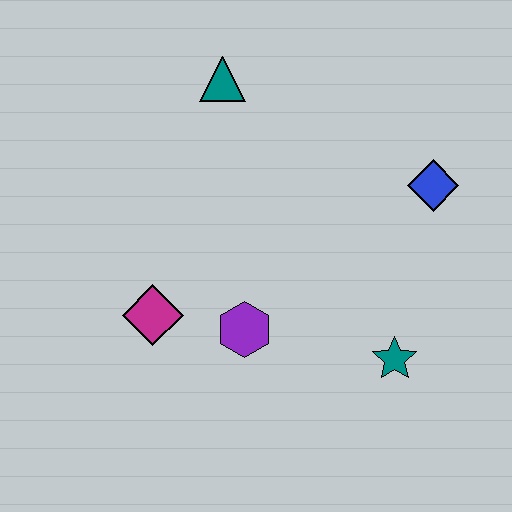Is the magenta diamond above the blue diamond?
No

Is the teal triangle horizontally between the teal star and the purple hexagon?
No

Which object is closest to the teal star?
The purple hexagon is closest to the teal star.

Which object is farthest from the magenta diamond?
The blue diamond is farthest from the magenta diamond.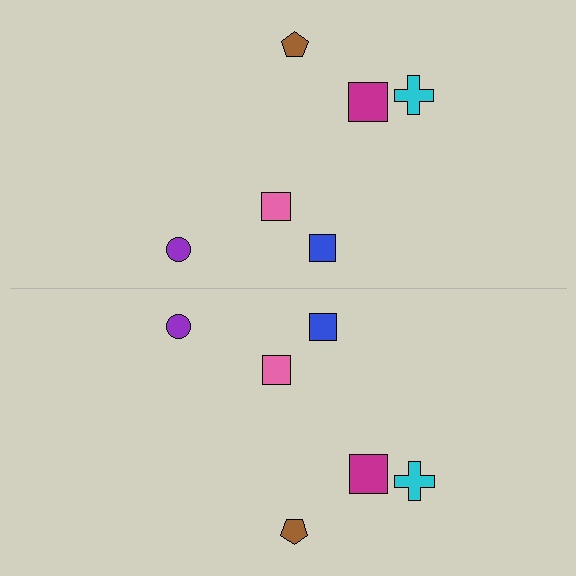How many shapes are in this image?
There are 12 shapes in this image.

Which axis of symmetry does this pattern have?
The pattern has a horizontal axis of symmetry running through the center of the image.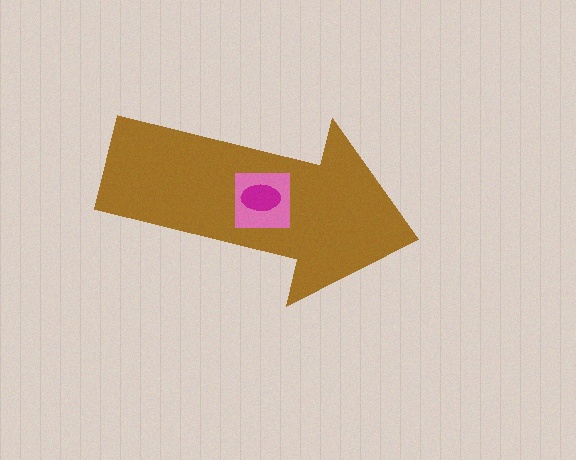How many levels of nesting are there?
3.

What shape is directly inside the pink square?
The magenta ellipse.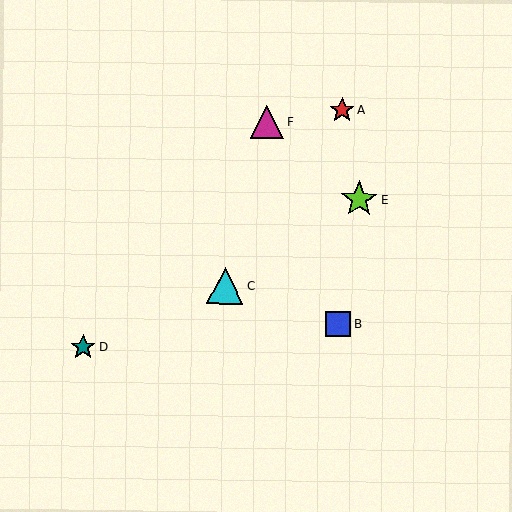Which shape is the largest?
The lime star (labeled E) is the largest.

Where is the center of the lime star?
The center of the lime star is at (359, 199).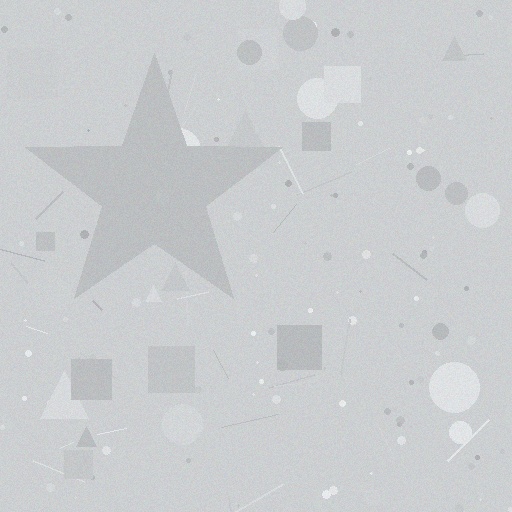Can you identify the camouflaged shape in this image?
The camouflaged shape is a star.